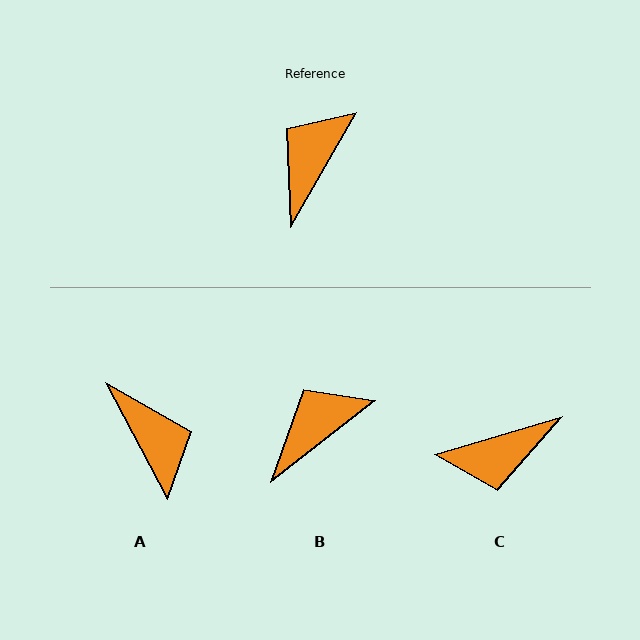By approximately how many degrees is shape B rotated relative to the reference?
Approximately 22 degrees clockwise.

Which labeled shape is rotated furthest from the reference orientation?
C, about 137 degrees away.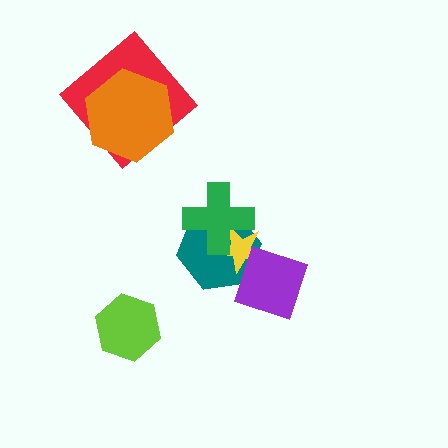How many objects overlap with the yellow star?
3 objects overlap with the yellow star.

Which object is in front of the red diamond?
The orange hexagon is in front of the red diamond.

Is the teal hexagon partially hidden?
Yes, it is partially covered by another shape.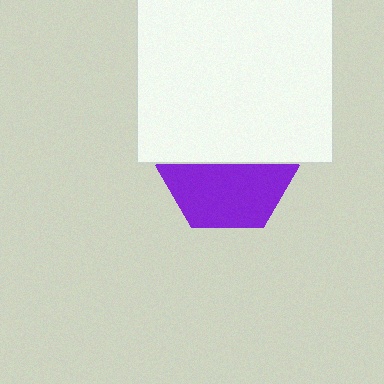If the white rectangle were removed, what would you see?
You would see the complete purple hexagon.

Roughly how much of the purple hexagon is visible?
About half of it is visible (roughly 51%).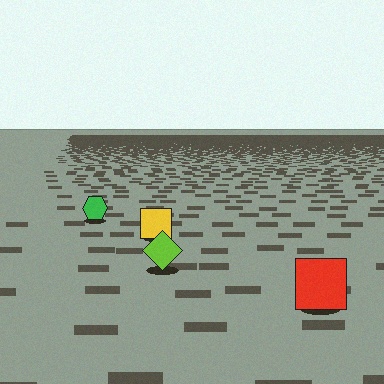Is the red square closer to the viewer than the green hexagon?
Yes. The red square is closer — you can tell from the texture gradient: the ground texture is coarser near it.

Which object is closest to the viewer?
The red square is closest. The texture marks near it are larger and more spread out.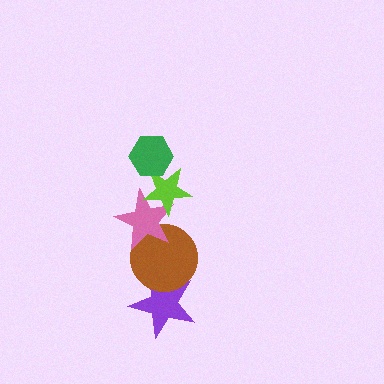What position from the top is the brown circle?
The brown circle is 4th from the top.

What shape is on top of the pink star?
The lime star is on top of the pink star.